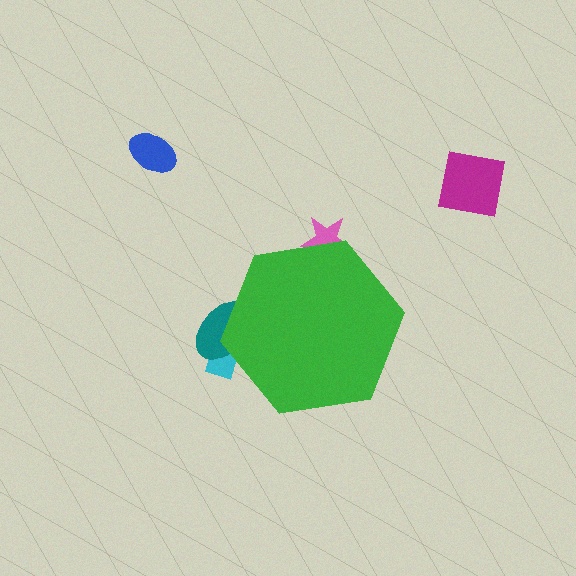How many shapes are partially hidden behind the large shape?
3 shapes are partially hidden.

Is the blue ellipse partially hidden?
No, the blue ellipse is fully visible.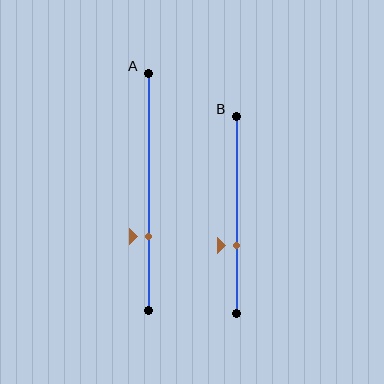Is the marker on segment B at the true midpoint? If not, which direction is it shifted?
No, the marker on segment B is shifted downward by about 16% of the segment length.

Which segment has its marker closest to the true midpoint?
Segment B has its marker closest to the true midpoint.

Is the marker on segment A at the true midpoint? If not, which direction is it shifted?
No, the marker on segment A is shifted downward by about 19% of the segment length.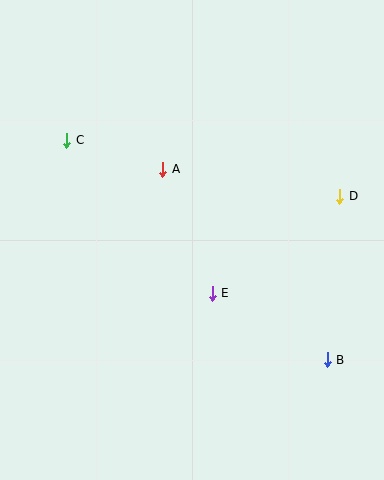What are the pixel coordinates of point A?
Point A is at (163, 169).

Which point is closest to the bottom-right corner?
Point B is closest to the bottom-right corner.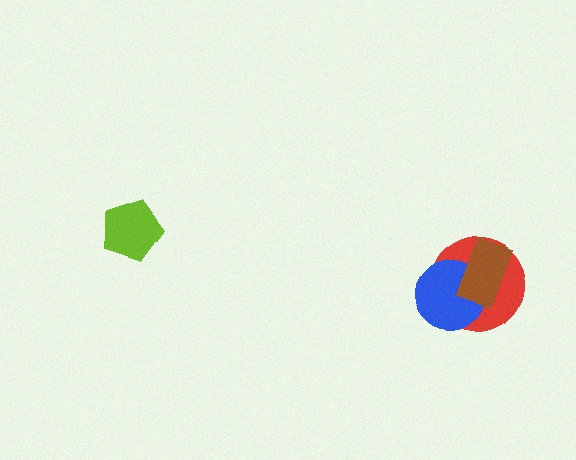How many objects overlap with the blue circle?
2 objects overlap with the blue circle.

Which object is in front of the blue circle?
The brown rectangle is in front of the blue circle.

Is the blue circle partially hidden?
Yes, it is partially covered by another shape.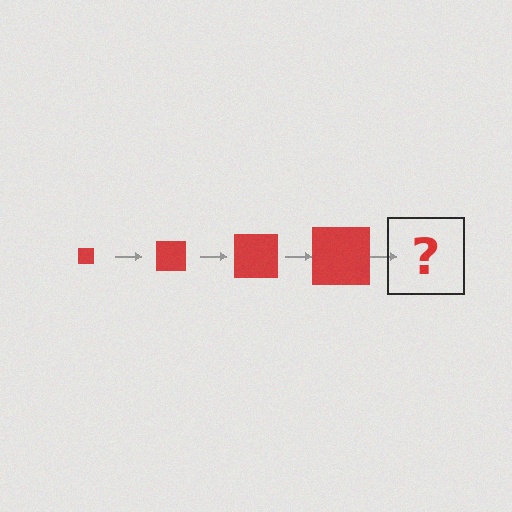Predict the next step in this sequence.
The next step is a red square, larger than the previous one.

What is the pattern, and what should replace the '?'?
The pattern is that the square gets progressively larger each step. The '?' should be a red square, larger than the previous one.